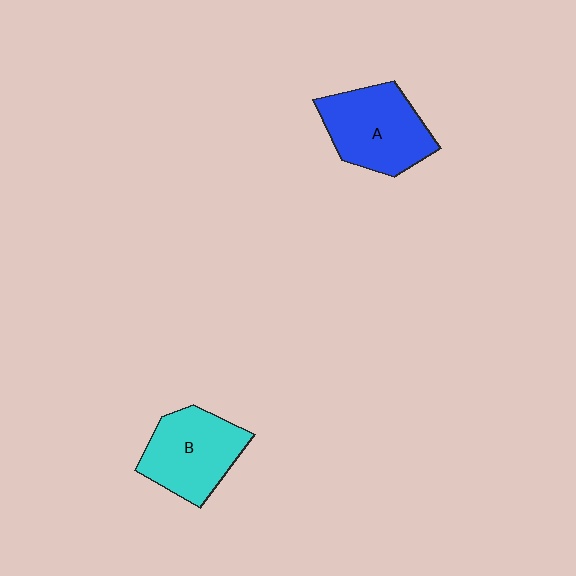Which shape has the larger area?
Shape A (blue).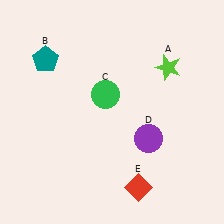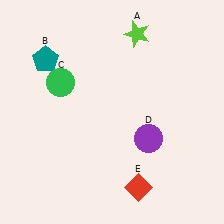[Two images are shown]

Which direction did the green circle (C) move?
The green circle (C) moved left.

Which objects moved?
The objects that moved are: the lime star (A), the green circle (C).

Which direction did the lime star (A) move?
The lime star (A) moved up.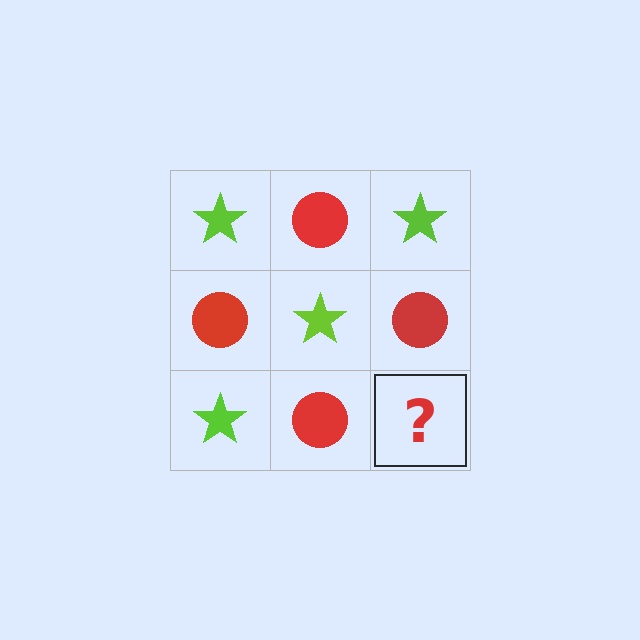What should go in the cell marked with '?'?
The missing cell should contain a lime star.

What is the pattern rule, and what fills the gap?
The rule is that it alternates lime star and red circle in a checkerboard pattern. The gap should be filled with a lime star.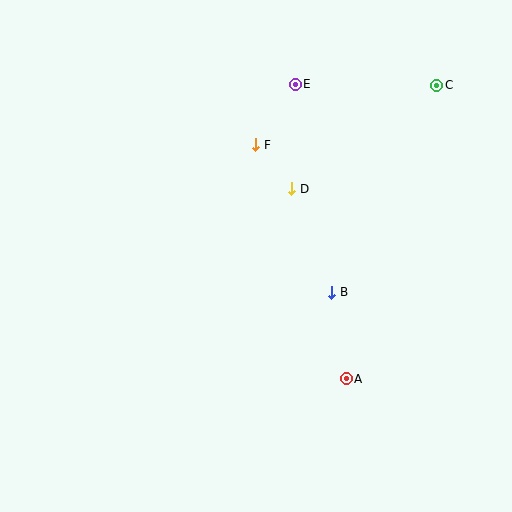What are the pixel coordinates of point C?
Point C is at (437, 85).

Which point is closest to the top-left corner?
Point F is closest to the top-left corner.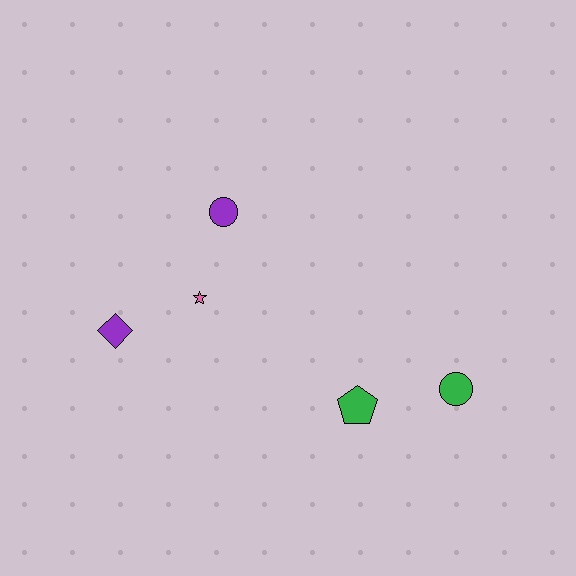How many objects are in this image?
There are 5 objects.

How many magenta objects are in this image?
There are no magenta objects.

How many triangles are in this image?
There are no triangles.